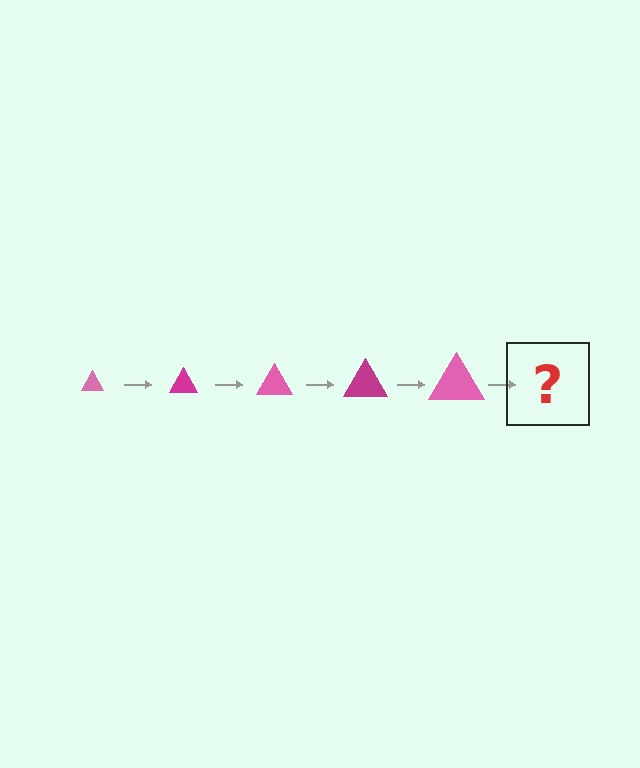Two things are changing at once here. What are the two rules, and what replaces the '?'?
The two rules are that the triangle grows larger each step and the color cycles through pink and magenta. The '?' should be a magenta triangle, larger than the previous one.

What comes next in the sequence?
The next element should be a magenta triangle, larger than the previous one.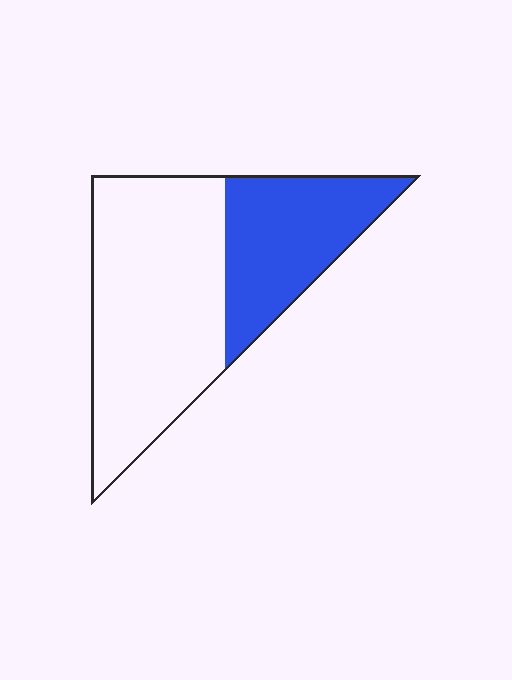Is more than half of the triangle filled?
No.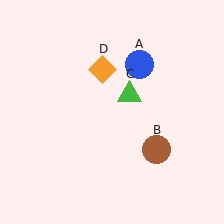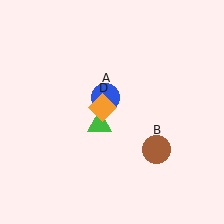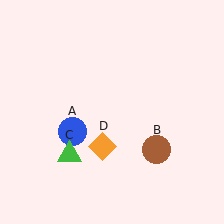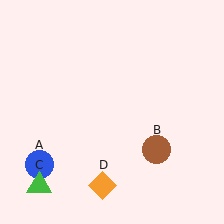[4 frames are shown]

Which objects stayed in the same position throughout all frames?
Brown circle (object B) remained stationary.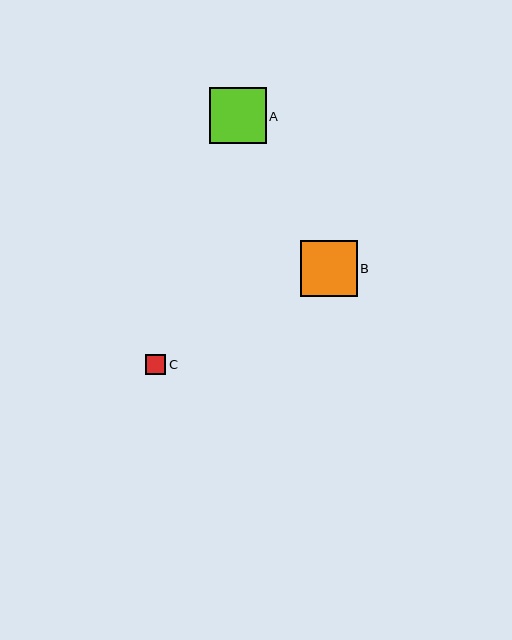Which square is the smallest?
Square C is the smallest with a size of approximately 20 pixels.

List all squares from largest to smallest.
From largest to smallest: B, A, C.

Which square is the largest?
Square B is the largest with a size of approximately 56 pixels.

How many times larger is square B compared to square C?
Square B is approximately 2.8 times the size of square C.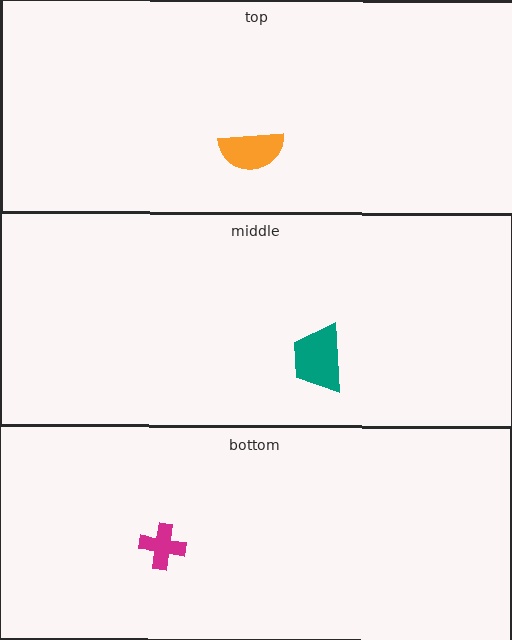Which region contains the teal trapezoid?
The middle region.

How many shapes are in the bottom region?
1.